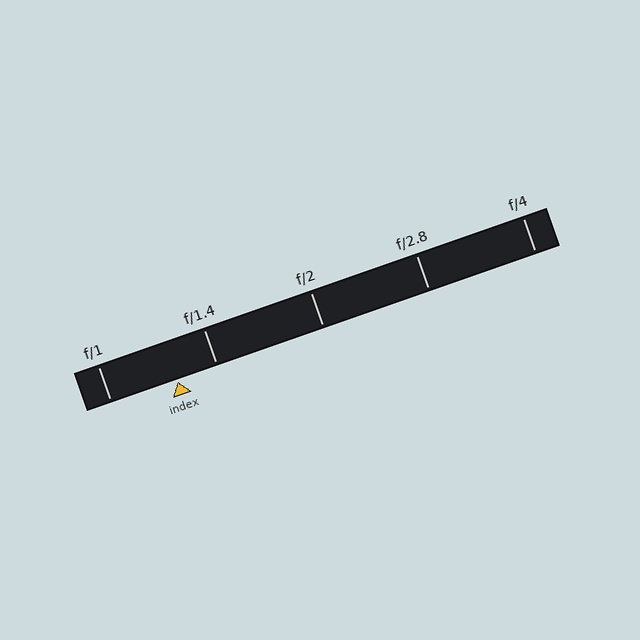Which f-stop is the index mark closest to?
The index mark is closest to f/1.4.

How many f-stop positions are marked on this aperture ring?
There are 5 f-stop positions marked.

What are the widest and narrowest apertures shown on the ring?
The widest aperture shown is f/1 and the narrowest is f/4.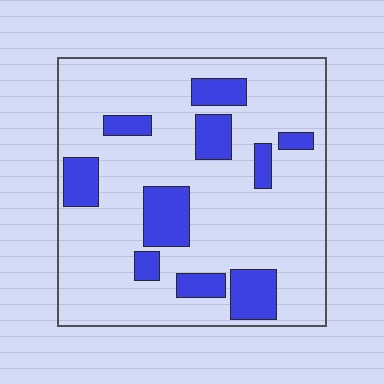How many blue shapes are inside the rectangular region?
10.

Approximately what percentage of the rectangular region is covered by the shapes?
Approximately 20%.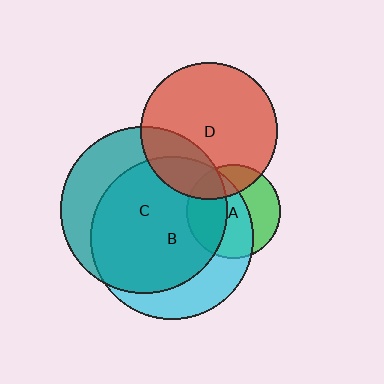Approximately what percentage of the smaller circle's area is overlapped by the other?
Approximately 65%.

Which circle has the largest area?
Circle C (teal).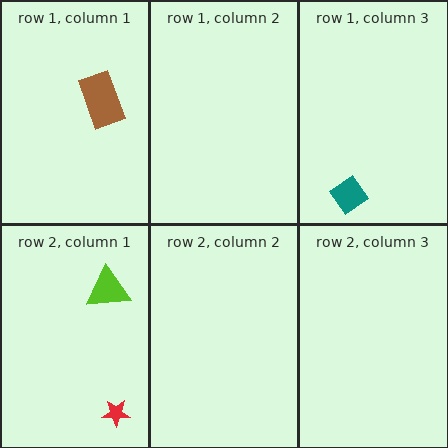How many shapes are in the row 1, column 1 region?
1.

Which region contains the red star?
The row 2, column 1 region.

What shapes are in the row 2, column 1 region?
The red star, the lime triangle.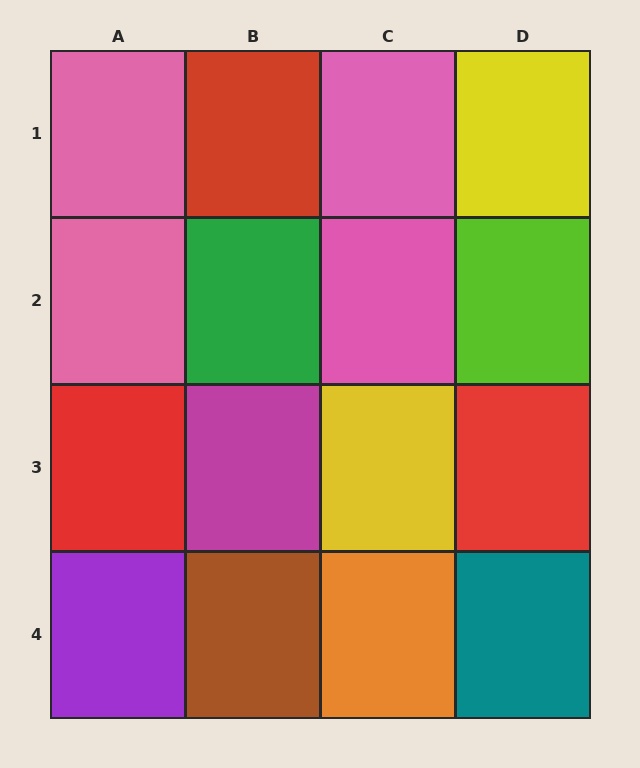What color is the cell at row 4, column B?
Brown.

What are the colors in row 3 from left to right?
Red, magenta, yellow, red.